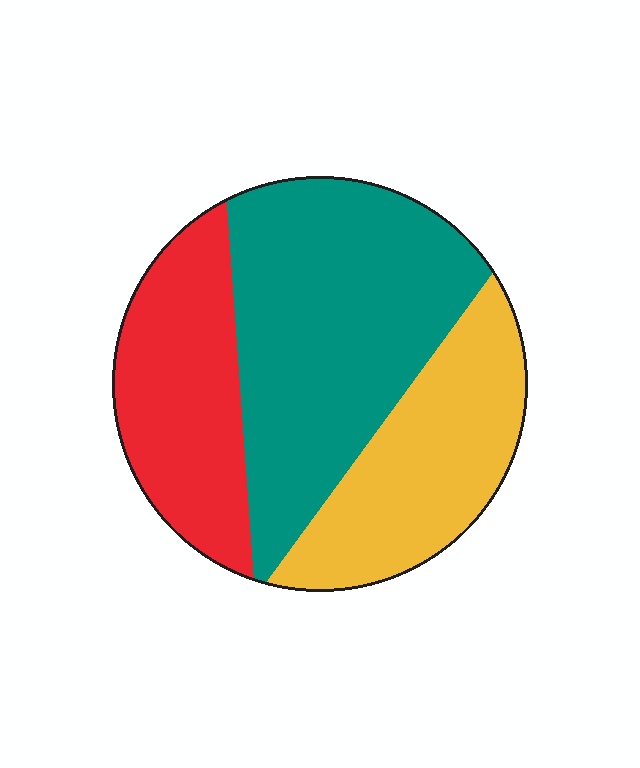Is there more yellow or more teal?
Teal.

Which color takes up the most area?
Teal, at roughly 45%.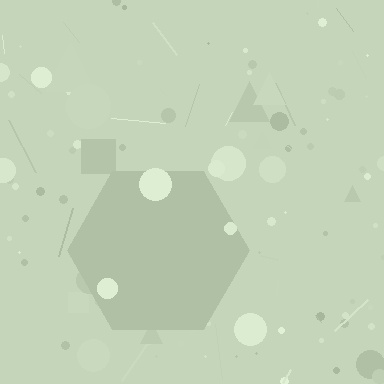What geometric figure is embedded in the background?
A hexagon is embedded in the background.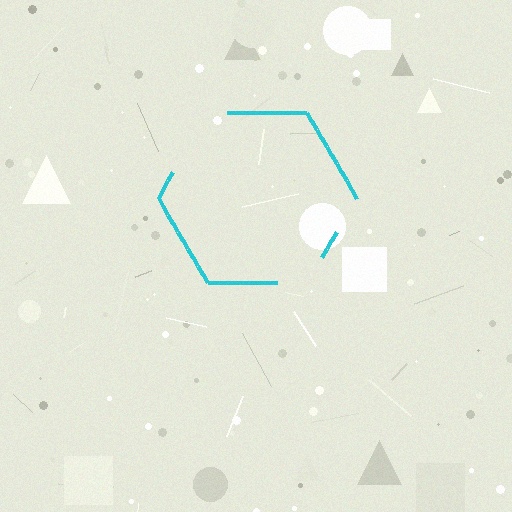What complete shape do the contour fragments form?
The contour fragments form a hexagon.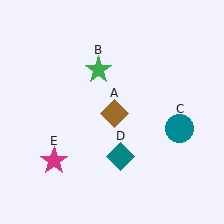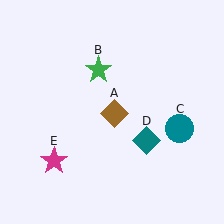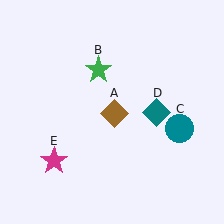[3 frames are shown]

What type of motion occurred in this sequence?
The teal diamond (object D) rotated counterclockwise around the center of the scene.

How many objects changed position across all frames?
1 object changed position: teal diamond (object D).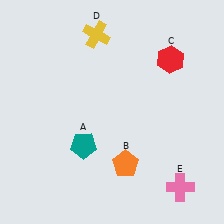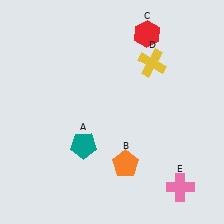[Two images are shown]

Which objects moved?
The objects that moved are: the red hexagon (C), the yellow cross (D).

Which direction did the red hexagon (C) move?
The red hexagon (C) moved up.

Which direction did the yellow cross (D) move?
The yellow cross (D) moved right.